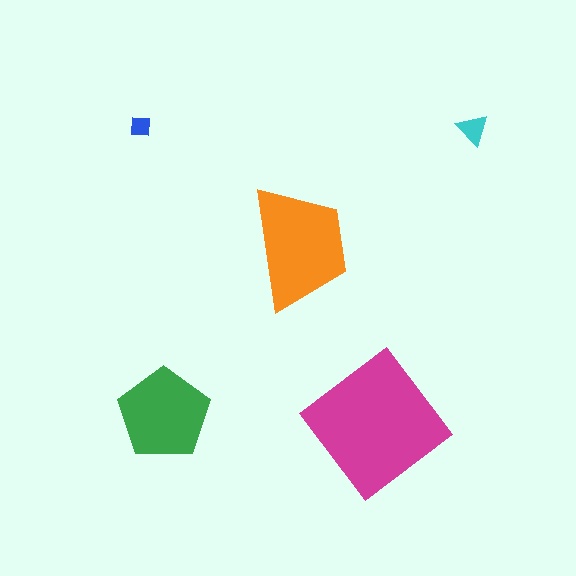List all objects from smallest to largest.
The blue square, the cyan triangle, the green pentagon, the orange trapezoid, the magenta diamond.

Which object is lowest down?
The magenta diamond is bottommost.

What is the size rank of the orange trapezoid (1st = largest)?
2nd.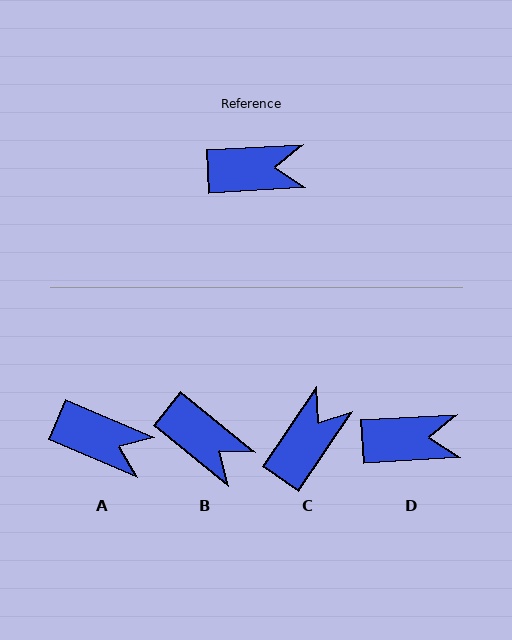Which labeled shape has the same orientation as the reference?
D.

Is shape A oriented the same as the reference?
No, it is off by about 26 degrees.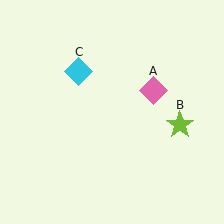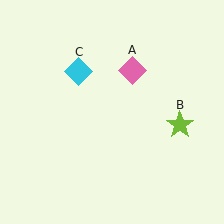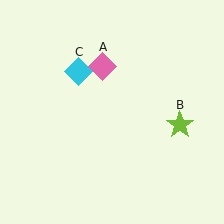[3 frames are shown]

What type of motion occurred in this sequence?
The pink diamond (object A) rotated counterclockwise around the center of the scene.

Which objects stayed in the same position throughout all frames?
Lime star (object B) and cyan diamond (object C) remained stationary.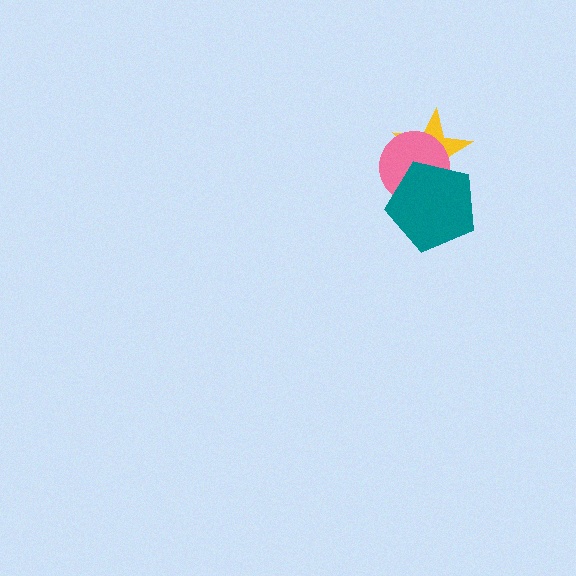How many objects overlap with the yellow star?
2 objects overlap with the yellow star.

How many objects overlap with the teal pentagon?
2 objects overlap with the teal pentagon.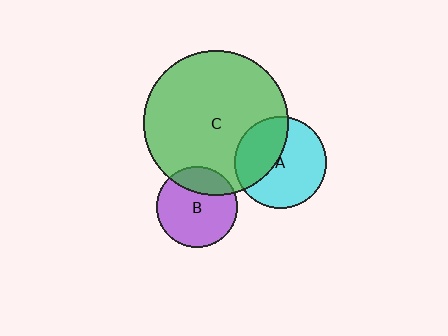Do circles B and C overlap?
Yes.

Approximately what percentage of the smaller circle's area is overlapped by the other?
Approximately 25%.